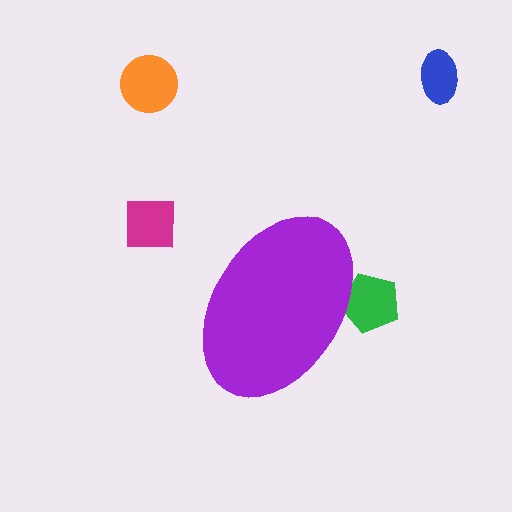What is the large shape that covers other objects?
A purple ellipse.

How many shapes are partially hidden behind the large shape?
1 shape is partially hidden.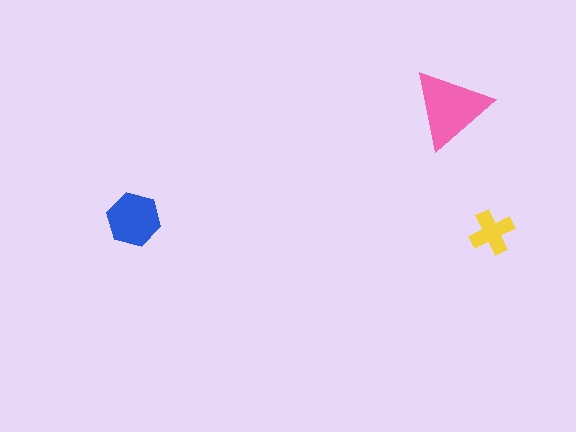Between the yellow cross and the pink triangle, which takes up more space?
The pink triangle.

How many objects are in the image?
There are 3 objects in the image.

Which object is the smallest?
The yellow cross.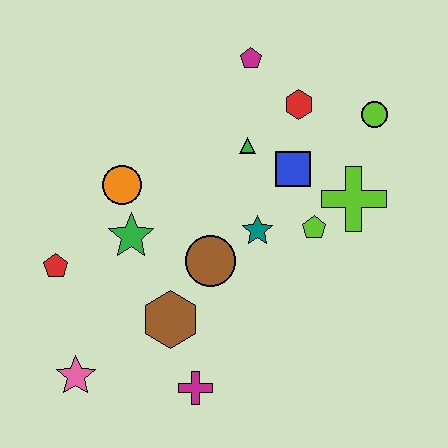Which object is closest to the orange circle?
The green star is closest to the orange circle.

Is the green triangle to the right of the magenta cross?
Yes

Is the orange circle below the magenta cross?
No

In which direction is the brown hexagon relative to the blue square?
The brown hexagon is below the blue square.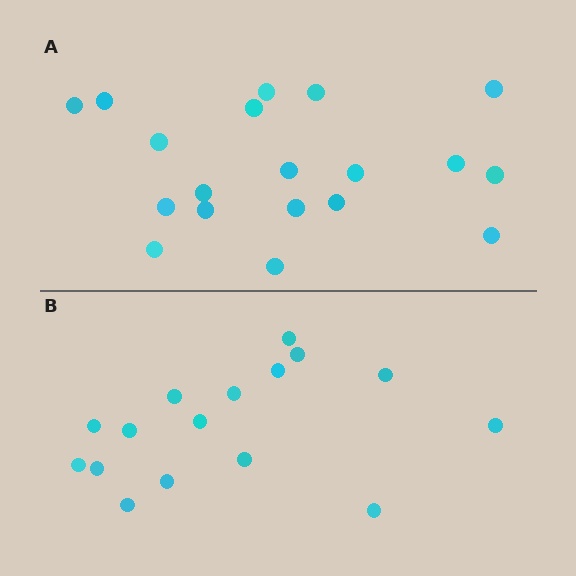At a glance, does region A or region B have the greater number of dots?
Region A (the top region) has more dots.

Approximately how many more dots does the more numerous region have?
Region A has just a few more — roughly 2 or 3 more dots than region B.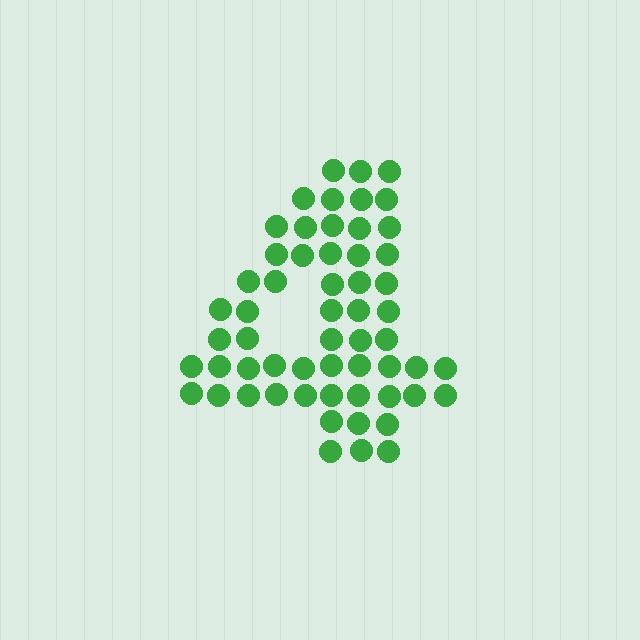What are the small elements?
The small elements are circles.